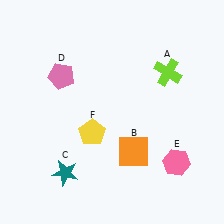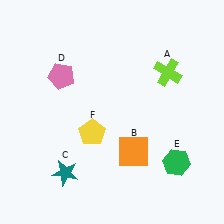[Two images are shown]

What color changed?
The hexagon (E) changed from pink in Image 1 to green in Image 2.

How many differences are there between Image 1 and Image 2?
There is 1 difference between the two images.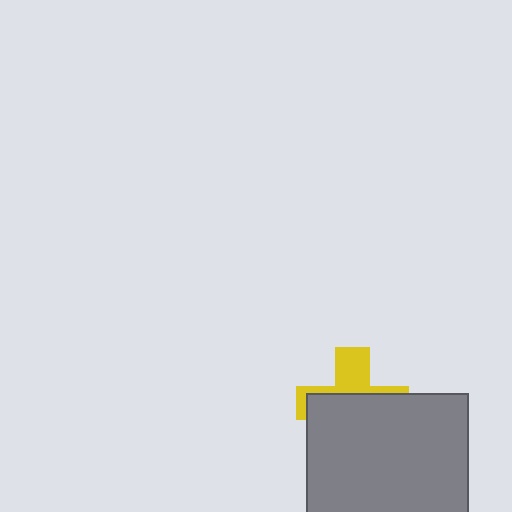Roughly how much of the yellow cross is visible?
A small part of it is visible (roughly 38%).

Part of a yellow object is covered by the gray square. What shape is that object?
It is a cross.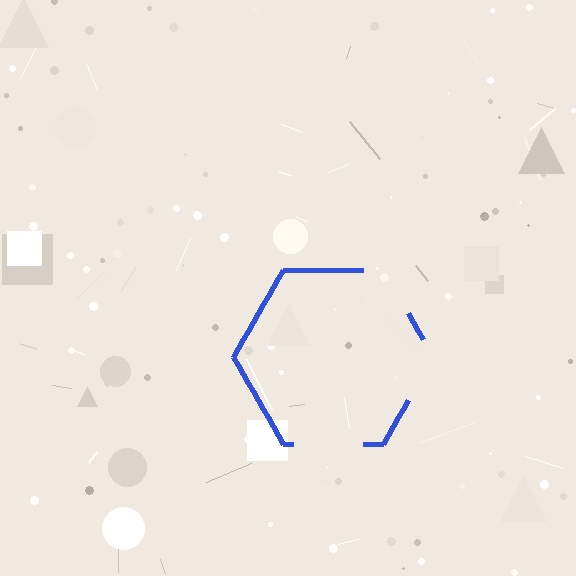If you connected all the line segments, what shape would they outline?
They would outline a hexagon.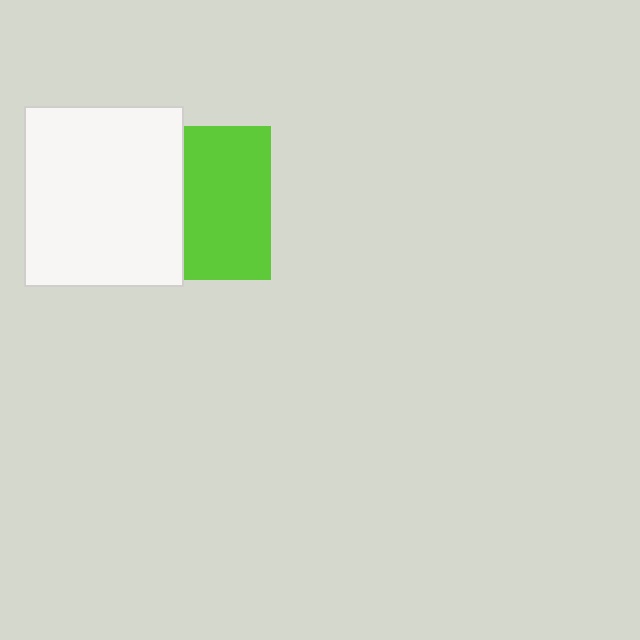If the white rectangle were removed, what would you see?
You would see the complete lime square.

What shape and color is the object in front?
The object in front is a white rectangle.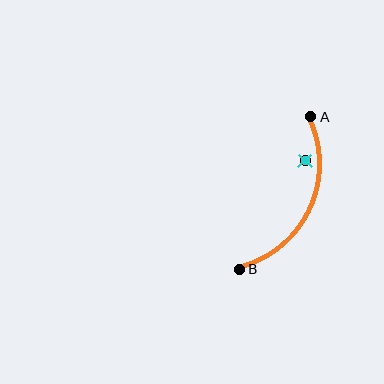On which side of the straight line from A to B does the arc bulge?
The arc bulges to the right of the straight line connecting A and B.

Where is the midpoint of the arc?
The arc midpoint is the point on the curve farthest from the straight line joining A and B. It sits to the right of that line.